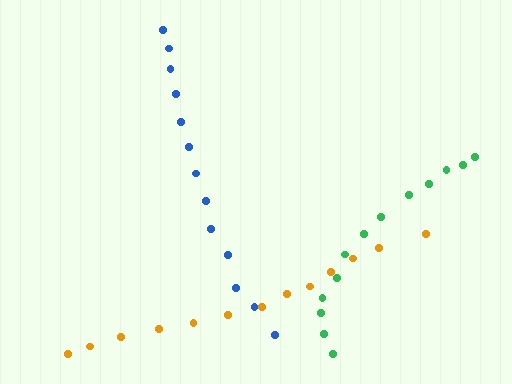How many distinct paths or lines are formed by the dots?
There are 3 distinct paths.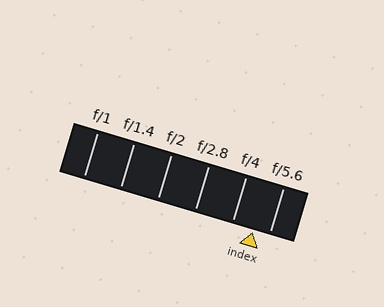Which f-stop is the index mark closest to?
The index mark is closest to f/5.6.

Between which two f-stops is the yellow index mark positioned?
The index mark is between f/4 and f/5.6.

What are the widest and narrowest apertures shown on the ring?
The widest aperture shown is f/1 and the narrowest is f/5.6.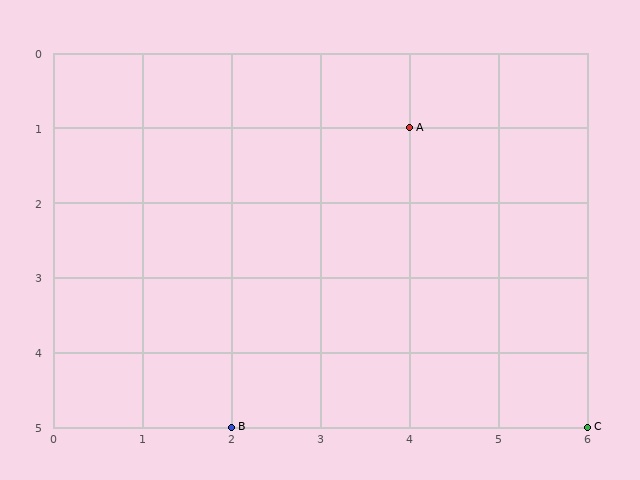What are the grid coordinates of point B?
Point B is at grid coordinates (2, 5).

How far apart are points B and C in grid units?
Points B and C are 4 columns apart.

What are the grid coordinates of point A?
Point A is at grid coordinates (4, 1).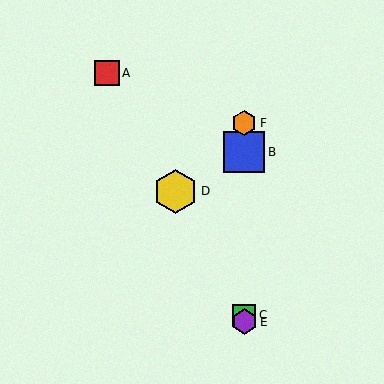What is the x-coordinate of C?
Object C is at x≈244.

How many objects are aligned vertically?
4 objects (B, C, E, F) are aligned vertically.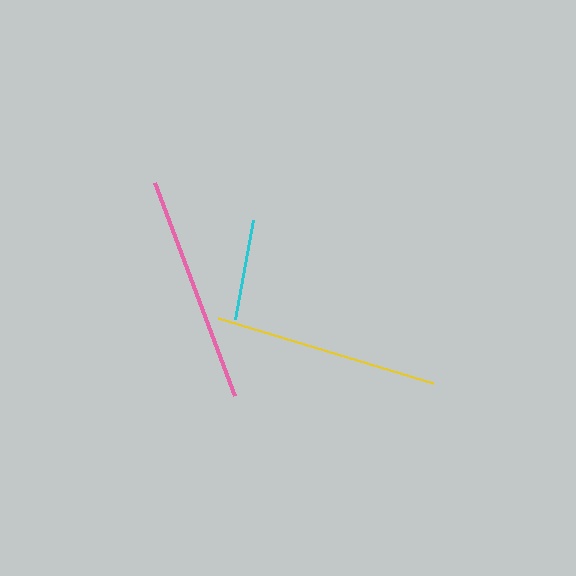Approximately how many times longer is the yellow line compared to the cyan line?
The yellow line is approximately 2.2 times the length of the cyan line.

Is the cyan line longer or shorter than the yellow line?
The yellow line is longer than the cyan line.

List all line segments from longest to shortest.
From longest to shortest: pink, yellow, cyan.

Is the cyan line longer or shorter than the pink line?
The pink line is longer than the cyan line.